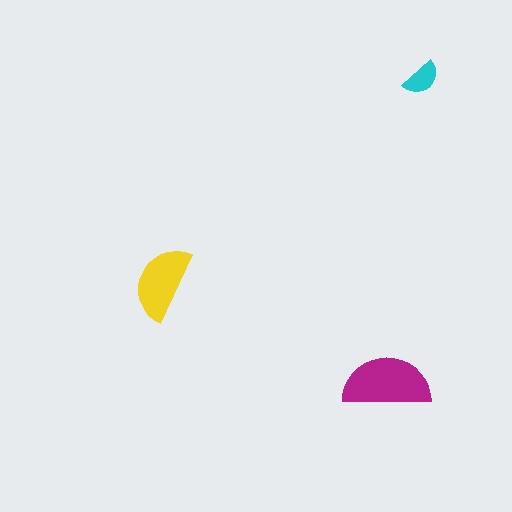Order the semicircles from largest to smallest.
the magenta one, the yellow one, the cyan one.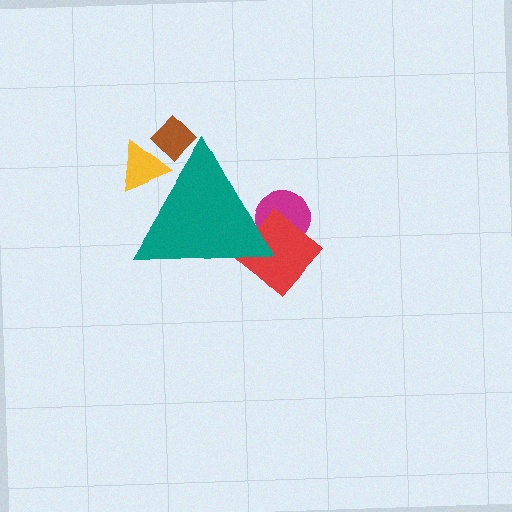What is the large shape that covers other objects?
A teal triangle.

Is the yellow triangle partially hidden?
Yes, the yellow triangle is partially hidden behind the teal triangle.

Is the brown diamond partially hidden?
Yes, the brown diamond is partially hidden behind the teal triangle.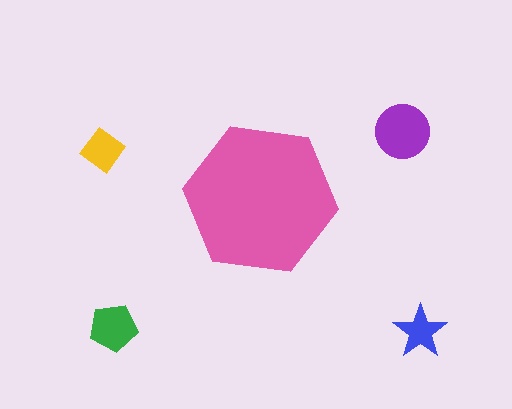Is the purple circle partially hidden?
No, the purple circle is fully visible.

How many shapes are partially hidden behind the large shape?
0 shapes are partially hidden.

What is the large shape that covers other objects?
A pink hexagon.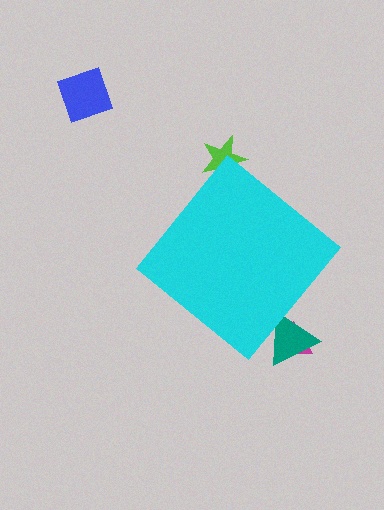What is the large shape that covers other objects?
A cyan diamond.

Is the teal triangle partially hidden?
Yes, the teal triangle is partially hidden behind the cyan diamond.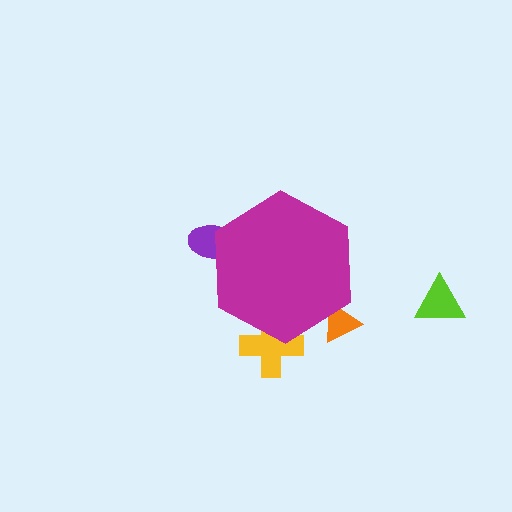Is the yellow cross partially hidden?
Yes, the yellow cross is partially hidden behind the magenta hexagon.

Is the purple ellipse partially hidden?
Yes, the purple ellipse is partially hidden behind the magenta hexagon.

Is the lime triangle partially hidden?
No, the lime triangle is fully visible.